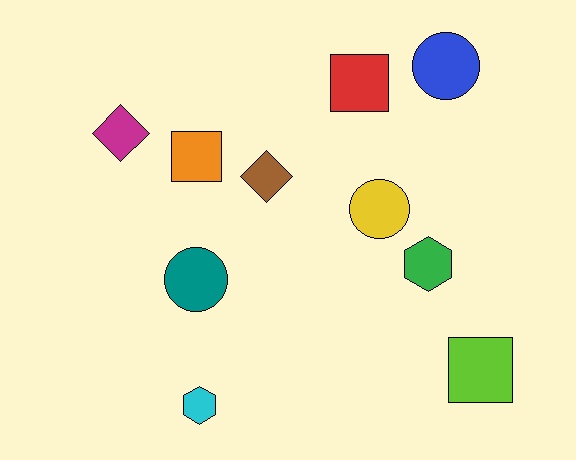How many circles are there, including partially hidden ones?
There are 3 circles.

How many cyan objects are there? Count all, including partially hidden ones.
There is 1 cyan object.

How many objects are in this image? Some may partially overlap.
There are 10 objects.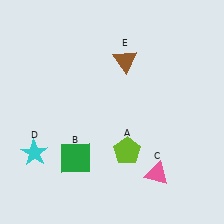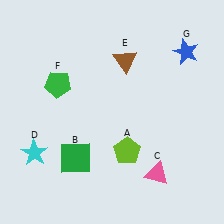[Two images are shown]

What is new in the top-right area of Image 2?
A blue star (G) was added in the top-right area of Image 2.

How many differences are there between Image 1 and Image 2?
There are 2 differences between the two images.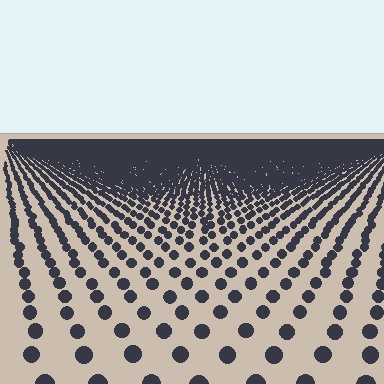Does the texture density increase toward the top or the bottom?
Density increases toward the top.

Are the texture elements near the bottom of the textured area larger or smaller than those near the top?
Larger. Near the bottom, elements are closer to the viewer and appear at a bigger on-screen size.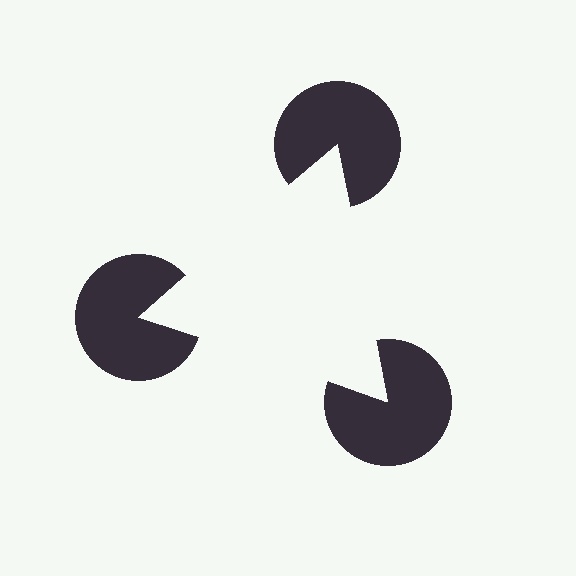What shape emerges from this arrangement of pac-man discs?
An illusory triangle — its edges are inferred from the aligned wedge cuts in the pac-man discs, not physically drawn.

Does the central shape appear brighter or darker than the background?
It typically appears slightly brighter than the background, even though no actual brightness change is drawn.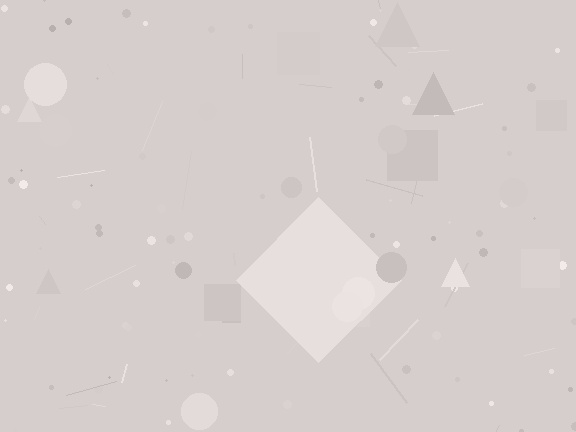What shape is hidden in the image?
A diamond is hidden in the image.